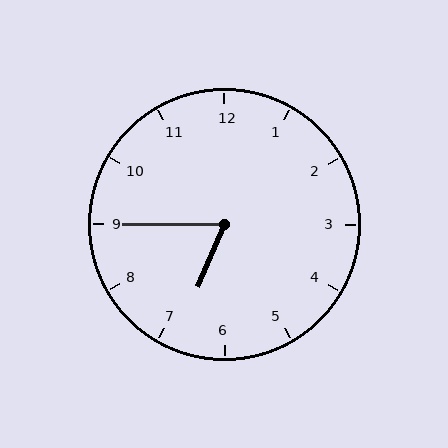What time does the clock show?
6:45.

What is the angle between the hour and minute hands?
Approximately 68 degrees.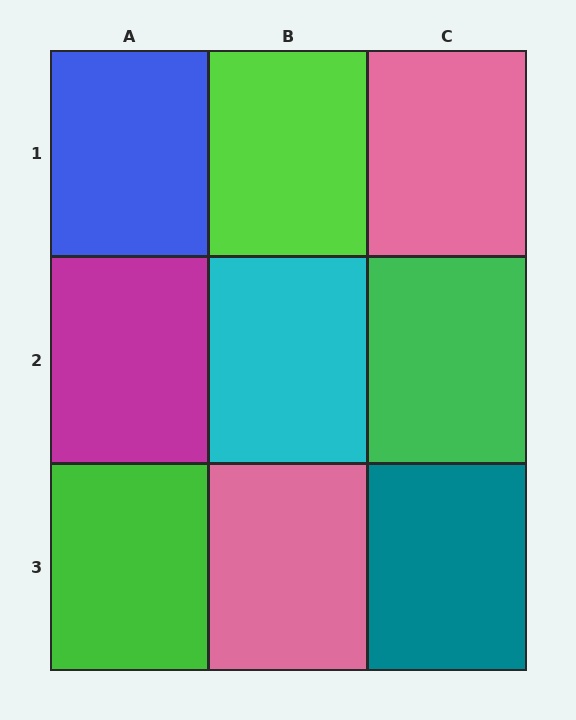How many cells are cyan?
1 cell is cyan.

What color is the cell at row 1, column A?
Blue.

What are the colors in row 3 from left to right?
Green, pink, teal.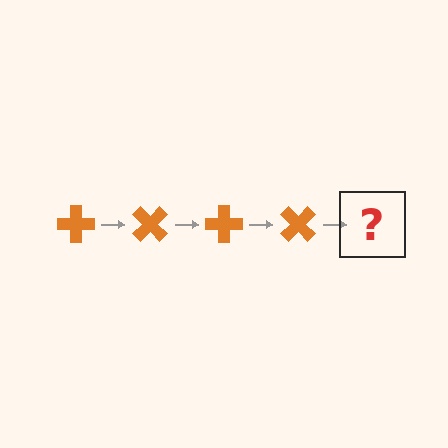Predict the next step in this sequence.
The next step is an orange cross rotated 180 degrees.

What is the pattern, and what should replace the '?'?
The pattern is that the cross rotates 45 degrees each step. The '?' should be an orange cross rotated 180 degrees.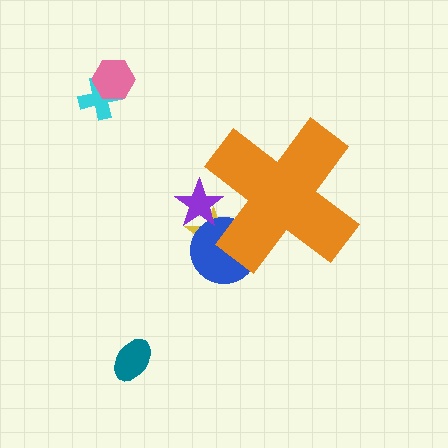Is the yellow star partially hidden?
Yes, the yellow star is partially hidden behind the orange cross.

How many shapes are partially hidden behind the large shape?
3 shapes are partially hidden.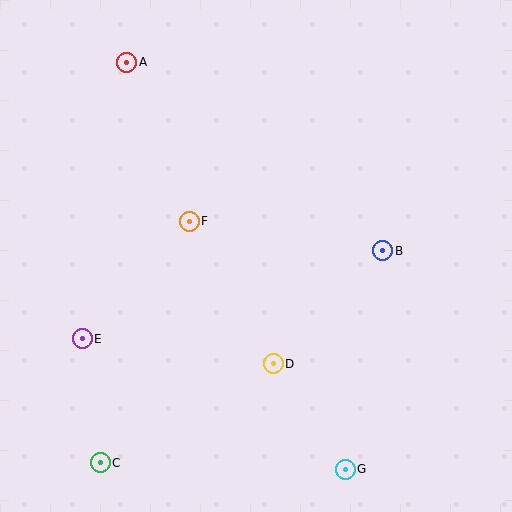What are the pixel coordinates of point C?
Point C is at (100, 463).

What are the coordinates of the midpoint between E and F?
The midpoint between E and F is at (136, 280).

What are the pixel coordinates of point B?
Point B is at (383, 251).